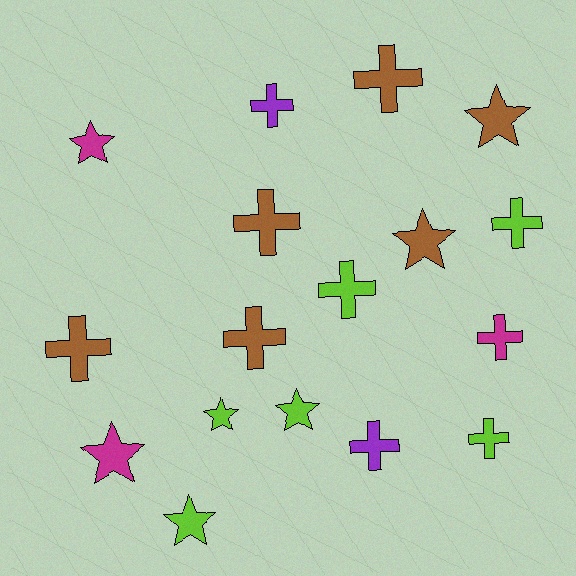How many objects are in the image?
There are 17 objects.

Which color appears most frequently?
Brown, with 6 objects.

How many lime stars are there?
There are 3 lime stars.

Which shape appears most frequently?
Cross, with 10 objects.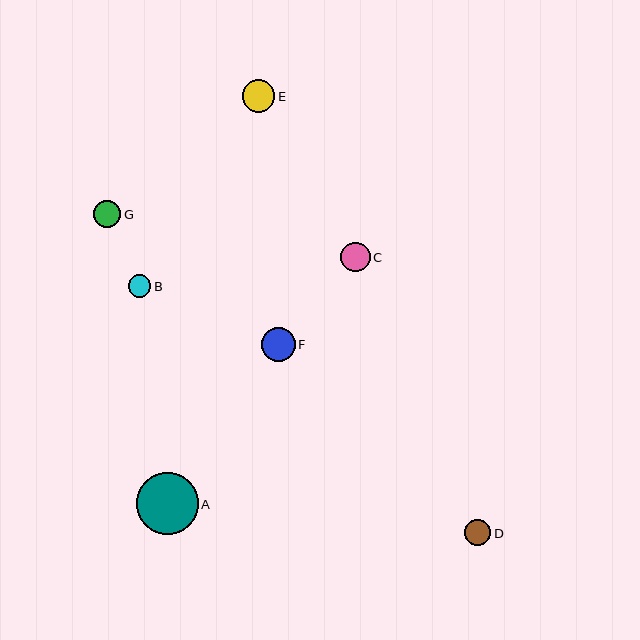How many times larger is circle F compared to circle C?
Circle F is approximately 1.2 times the size of circle C.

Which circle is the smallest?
Circle B is the smallest with a size of approximately 23 pixels.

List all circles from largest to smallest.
From largest to smallest: A, F, E, C, G, D, B.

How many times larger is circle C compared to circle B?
Circle C is approximately 1.3 times the size of circle B.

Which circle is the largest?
Circle A is the largest with a size of approximately 62 pixels.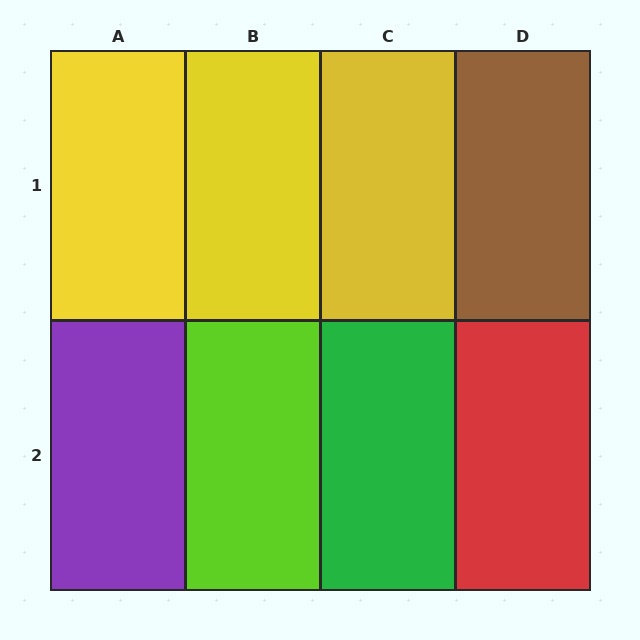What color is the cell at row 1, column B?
Yellow.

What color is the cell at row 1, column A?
Yellow.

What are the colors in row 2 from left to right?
Purple, lime, green, red.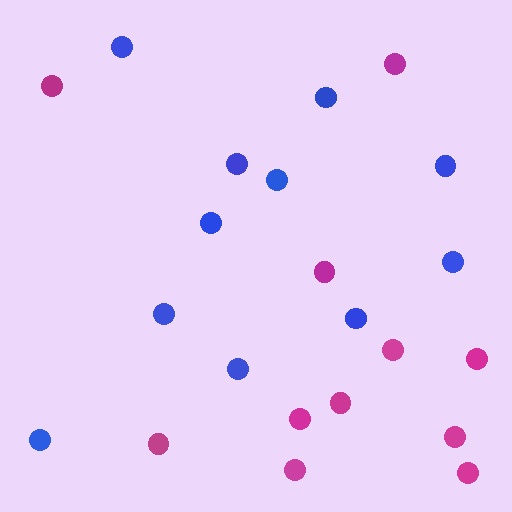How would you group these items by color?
There are 2 groups: one group of blue circles (11) and one group of magenta circles (11).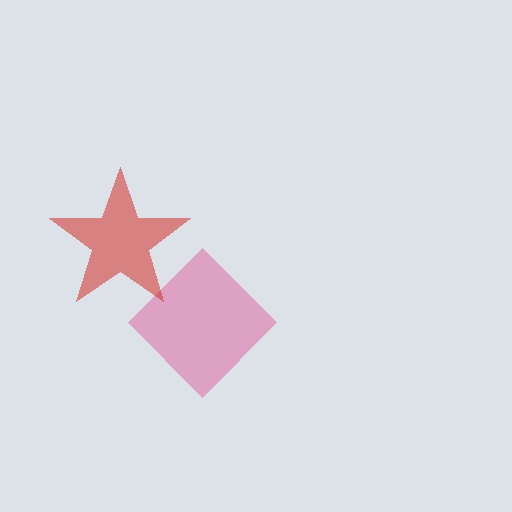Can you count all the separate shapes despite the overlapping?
Yes, there are 2 separate shapes.